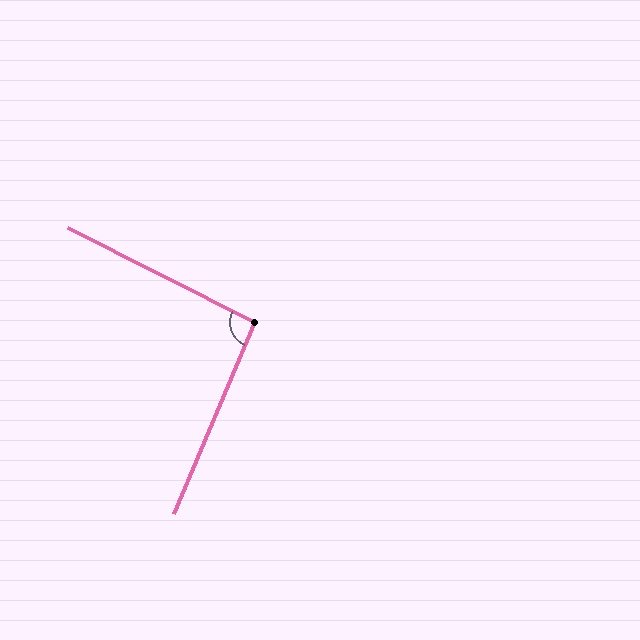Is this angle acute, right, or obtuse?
It is approximately a right angle.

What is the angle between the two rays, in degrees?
Approximately 94 degrees.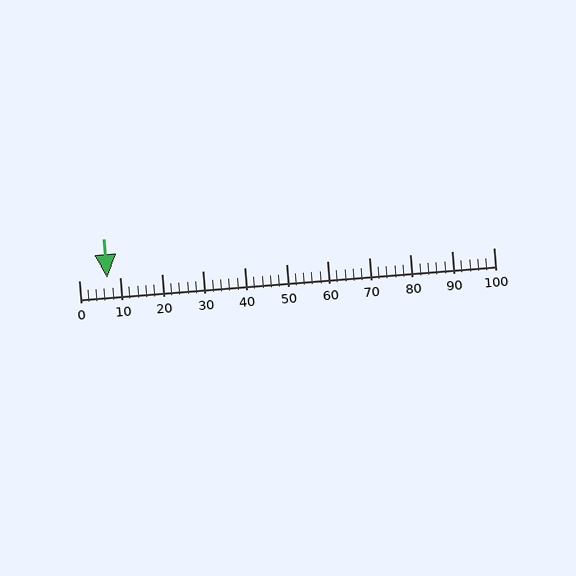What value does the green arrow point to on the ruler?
The green arrow points to approximately 7.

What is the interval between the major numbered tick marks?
The major tick marks are spaced 10 units apart.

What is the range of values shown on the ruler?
The ruler shows values from 0 to 100.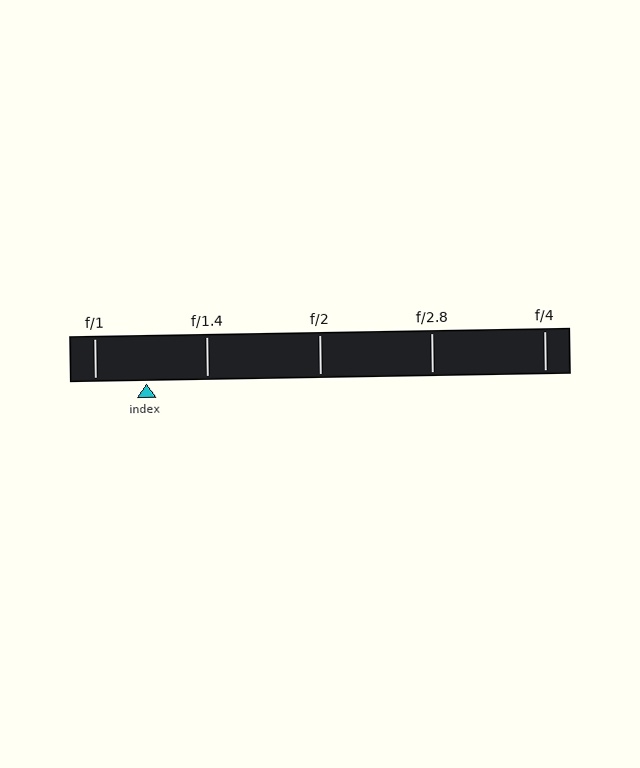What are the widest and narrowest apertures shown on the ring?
The widest aperture shown is f/1 and the narrowest is f/4.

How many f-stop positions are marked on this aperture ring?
There are 5 f-stop positions marked.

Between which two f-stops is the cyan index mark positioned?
The index mark is between f/1 and f/1.4.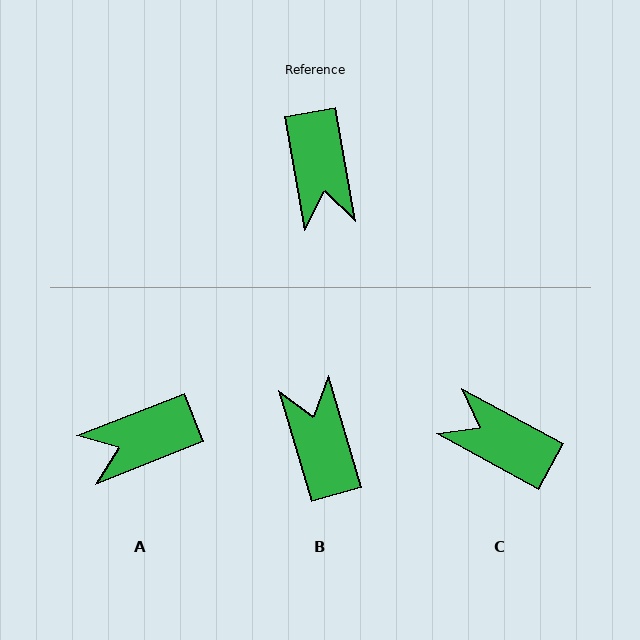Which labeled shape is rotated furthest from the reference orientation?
B, about 173 degrees away.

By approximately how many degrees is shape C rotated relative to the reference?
Approximately 129 degrees clockwise.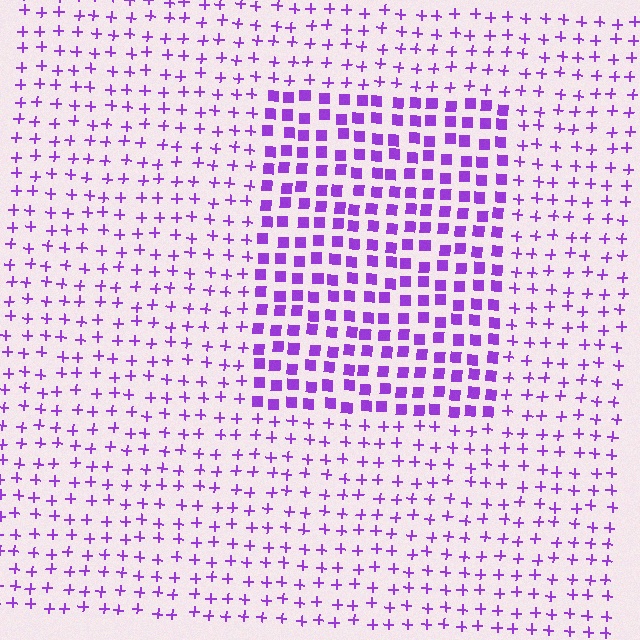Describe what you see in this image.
The image is filled with small purple elements arranged in a uniform grid. A rectangle-shaped region contains squares, while the surrounding area contains plus signs. The boundary is defined purely by the change in element shape.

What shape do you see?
I see a rectangle.